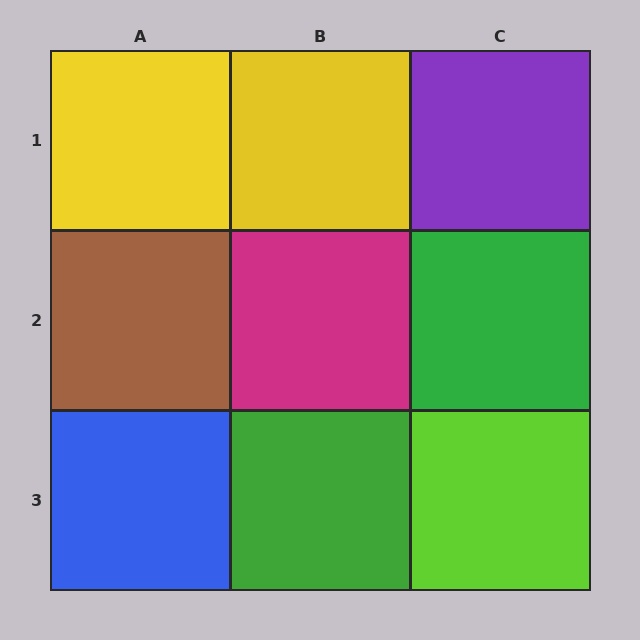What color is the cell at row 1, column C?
Purple.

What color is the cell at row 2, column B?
Magenta.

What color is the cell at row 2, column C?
Green.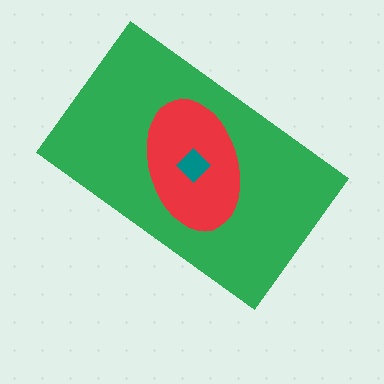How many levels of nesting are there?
3.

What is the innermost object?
The teal diamond.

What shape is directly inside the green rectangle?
The red ellipse.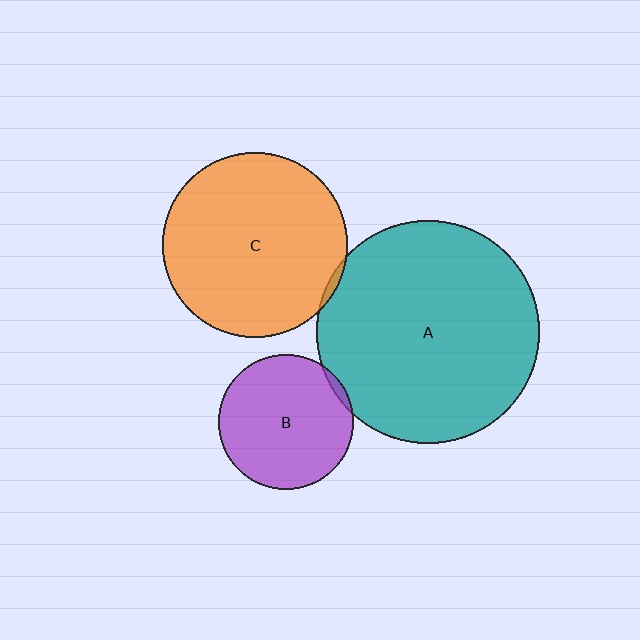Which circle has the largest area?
Circle A (teal).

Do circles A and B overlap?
Yes.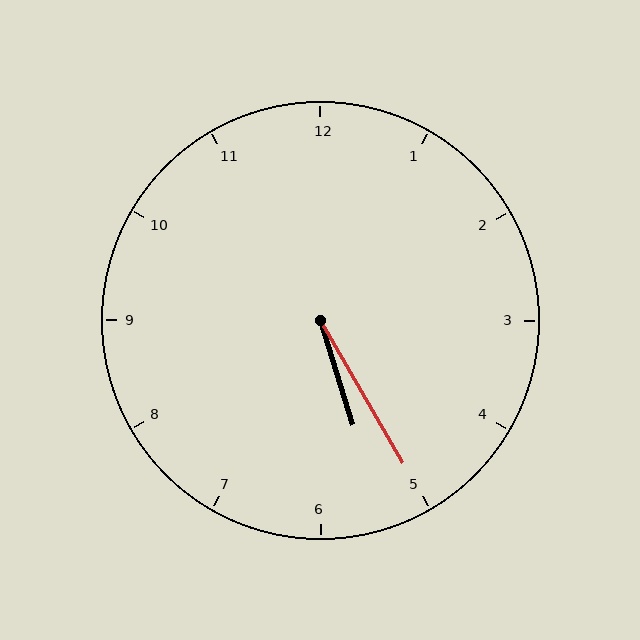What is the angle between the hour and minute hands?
Approximately 12 degrees.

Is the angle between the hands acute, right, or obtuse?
It is acute.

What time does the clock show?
5:25.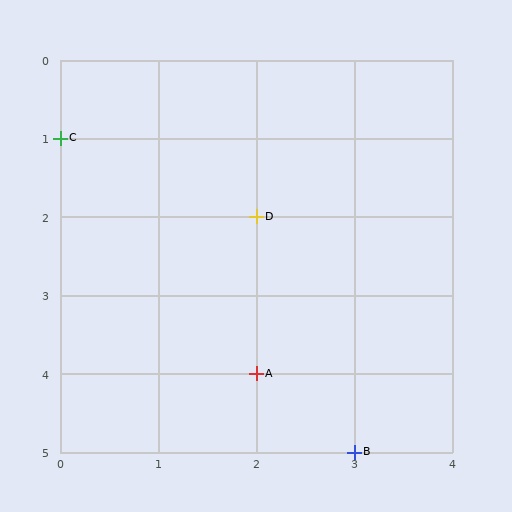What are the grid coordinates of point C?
Point C is at grid coordinates (0, 1).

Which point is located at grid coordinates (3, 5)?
Point B is at (3, 5).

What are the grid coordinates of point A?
Point A is at grid coordinates (2, 4).